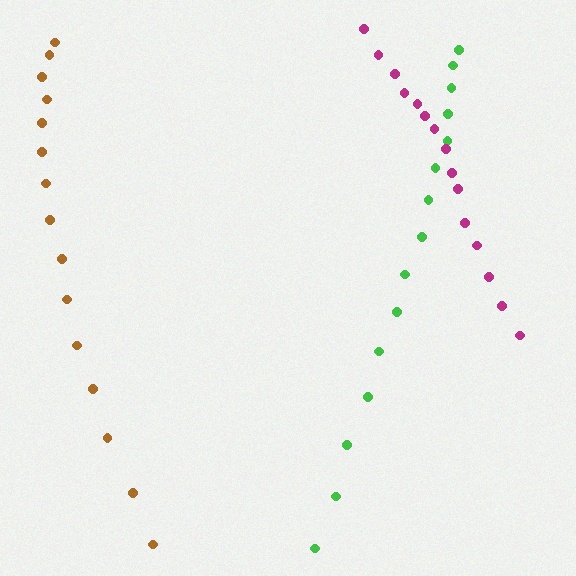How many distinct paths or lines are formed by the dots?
There are 3 distinct paths.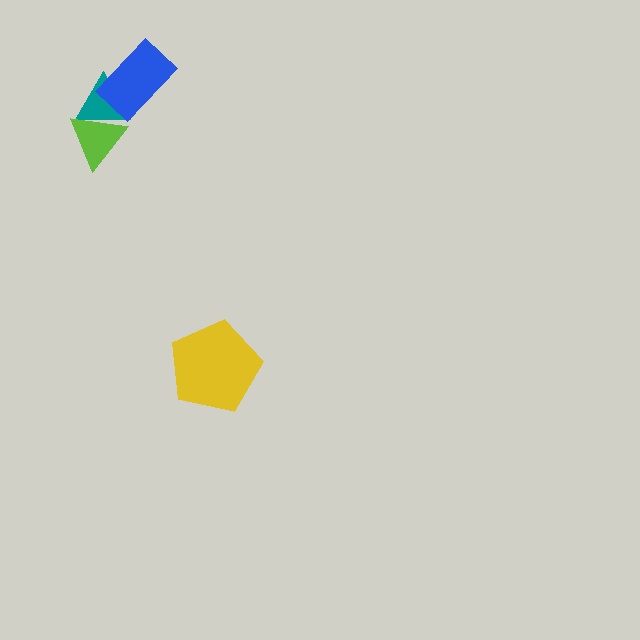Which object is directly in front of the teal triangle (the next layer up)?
The lime triangle is directly in front of the teal triangle.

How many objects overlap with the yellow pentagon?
0 objects overlap with the yellow pentagon.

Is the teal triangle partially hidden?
Yes, it is partially covered by another shape.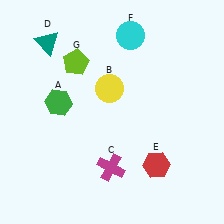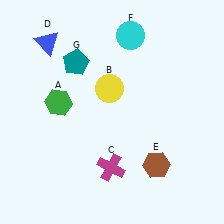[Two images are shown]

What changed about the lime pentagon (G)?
In Image 1, G is lime. In Image 2, it changed to teal.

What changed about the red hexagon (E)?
In Image 1, E is red. In Image 2, it changed to brown.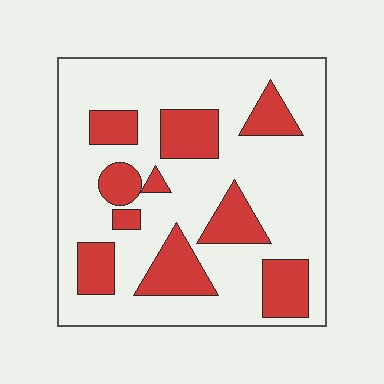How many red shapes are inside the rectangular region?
10.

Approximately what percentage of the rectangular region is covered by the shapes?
Approximately 25%.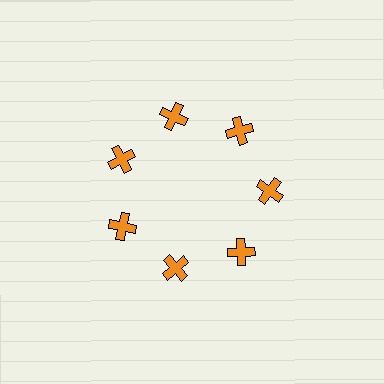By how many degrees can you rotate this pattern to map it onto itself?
The pattern maps onto itself every 51 degrees of rotation.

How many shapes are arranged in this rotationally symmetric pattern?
There are 7 shapes, arranged in 7 groups of 1.